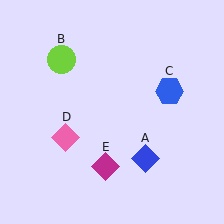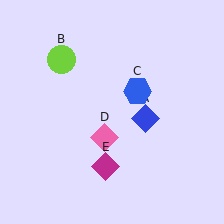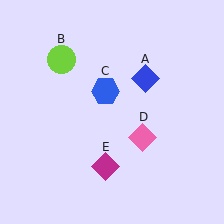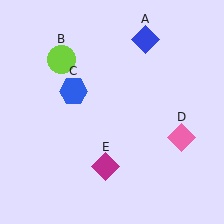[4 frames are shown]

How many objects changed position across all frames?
3 objects changed position: blue diamond (object A), blue hexagon (object C), pink diamond (object D).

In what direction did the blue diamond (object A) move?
The blue diamond (object A) moved up.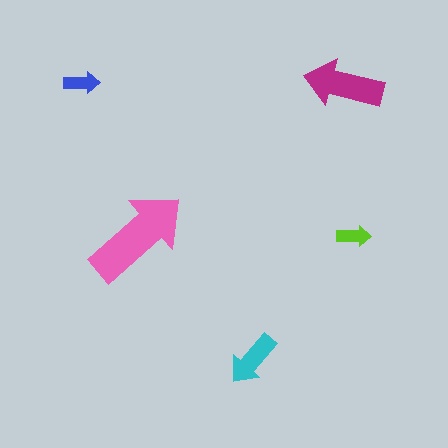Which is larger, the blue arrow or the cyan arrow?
The cyan one.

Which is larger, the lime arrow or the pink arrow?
The pink one.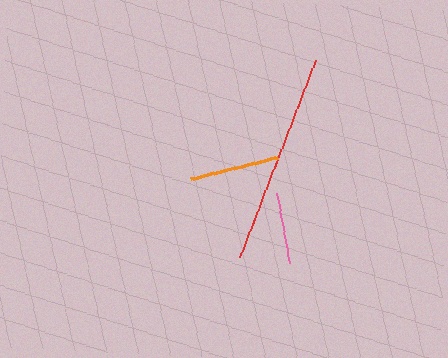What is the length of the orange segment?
The orange segment is approximately 90 pixels long.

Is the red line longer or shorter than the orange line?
The red line is longer than the orange line.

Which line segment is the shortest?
The pink line is the shortest at approximately 72 pixels.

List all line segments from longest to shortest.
From longest to shortest: red, orange, pink.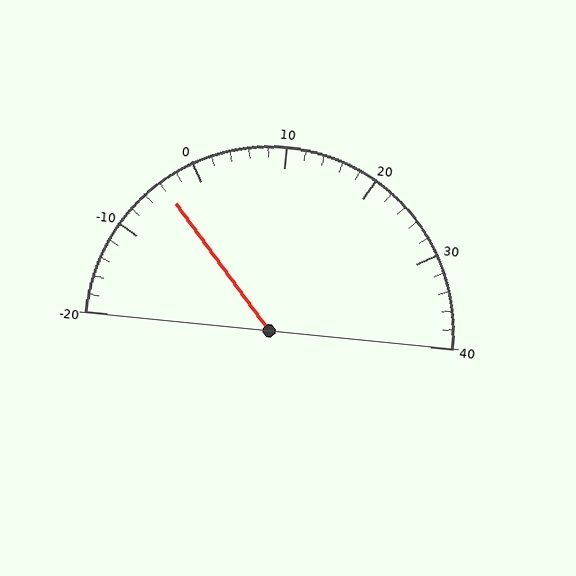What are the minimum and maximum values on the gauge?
The gauge ranges from -20 to 40.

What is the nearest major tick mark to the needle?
The nearest major tick mark is 0.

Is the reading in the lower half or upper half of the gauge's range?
The reading is in the lower half of the range (-20 to 40).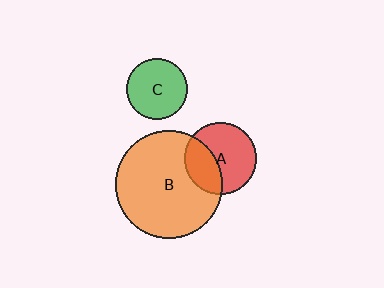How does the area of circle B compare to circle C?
Approximately 3.1 times.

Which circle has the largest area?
Circle B (orange).